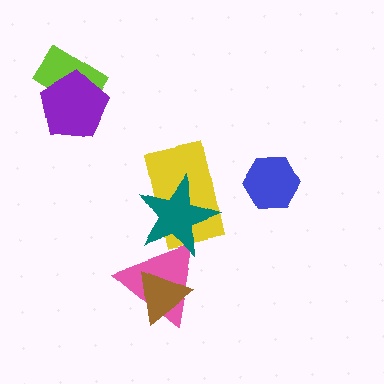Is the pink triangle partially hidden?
Yes, it is partially covered by another shape.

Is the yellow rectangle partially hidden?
Yes, it is partially covered by another shape.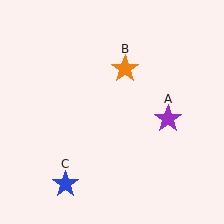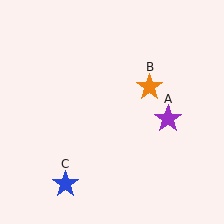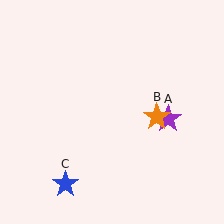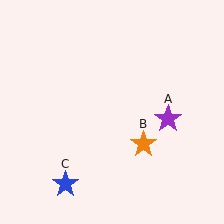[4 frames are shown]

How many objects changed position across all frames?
1 object changed position: orange star (object B).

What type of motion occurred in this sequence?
The orange star (object B) rotated clockwise around the center of the scene.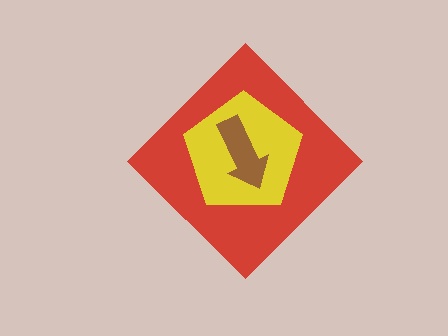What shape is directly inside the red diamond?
The yellow pentagon.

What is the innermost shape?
The brown arrow.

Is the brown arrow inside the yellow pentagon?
Yes.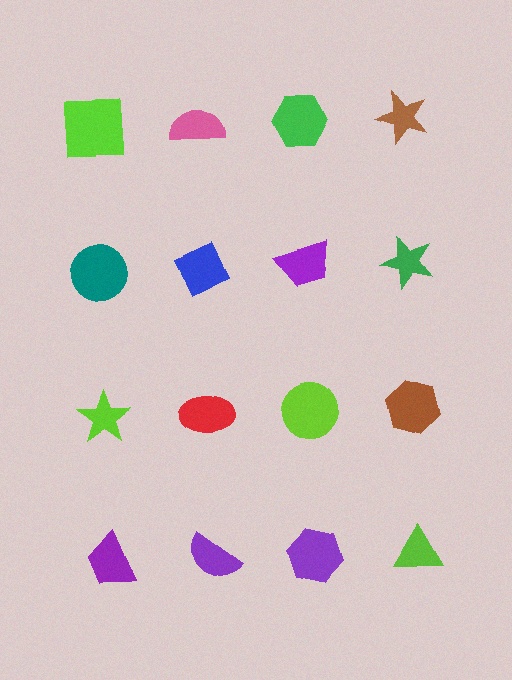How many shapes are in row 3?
4 shapes.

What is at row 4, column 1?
A purple trapezoid.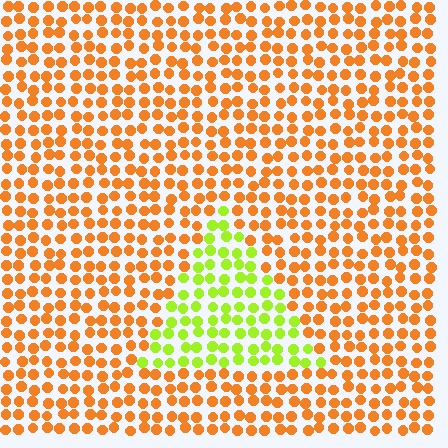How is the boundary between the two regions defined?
The boundary is defined purely by a slight shift in hue (about 58 degrees). Spacing, size, and orientation are identical on both sides.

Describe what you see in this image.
The image is filled with small orange elements in a uniform arrangement. A triangle-shaped region is visible where the elements are tinted to a slightly different hue, forming a subtle color boundary.